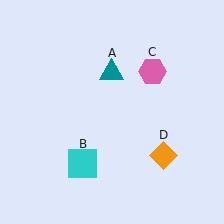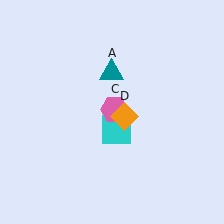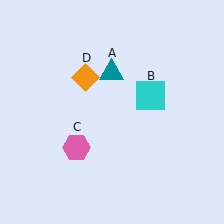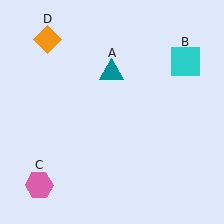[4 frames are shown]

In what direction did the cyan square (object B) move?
The cyan square (object B) moved up and to the right.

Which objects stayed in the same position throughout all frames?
Teal triangle (object A) remained stationary.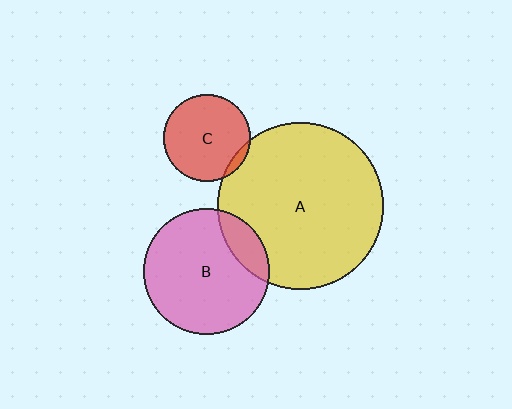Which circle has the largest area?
Circle A (yellow).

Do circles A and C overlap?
Yes.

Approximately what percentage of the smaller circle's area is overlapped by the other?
Approximately 5%.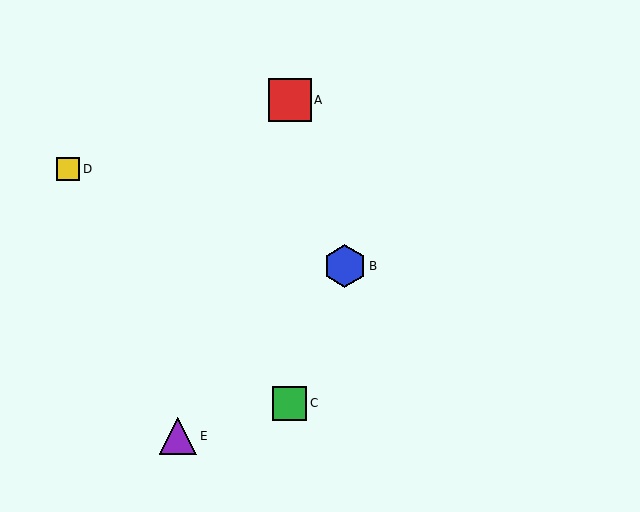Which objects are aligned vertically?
Objects A, C are aligned vertically.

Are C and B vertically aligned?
No, C is at x≈290 and B is at x≈345.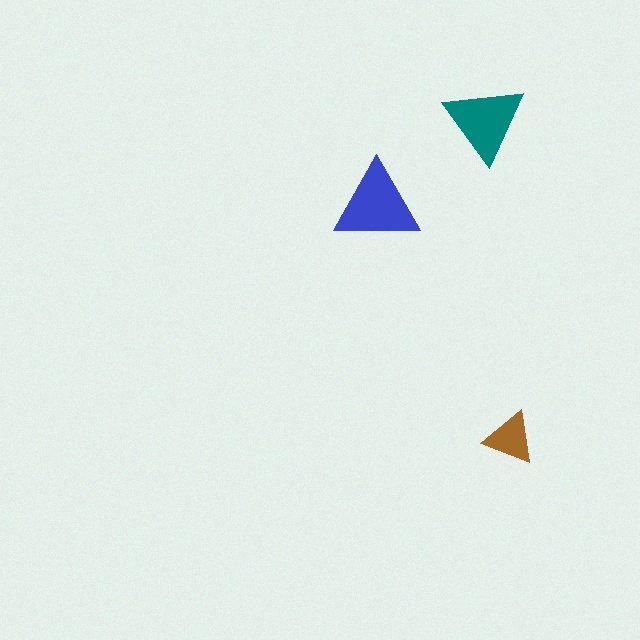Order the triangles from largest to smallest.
the blue one, the teal one, the brown one.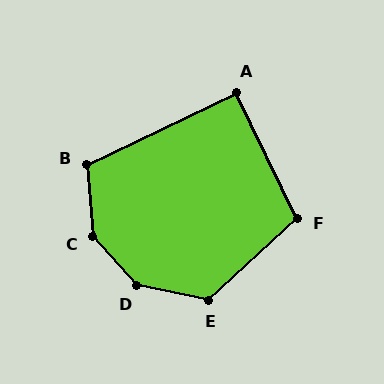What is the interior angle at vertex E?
Approximately 127 degrees (obtuse).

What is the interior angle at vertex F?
Approximately 106 degrees (obtuse).